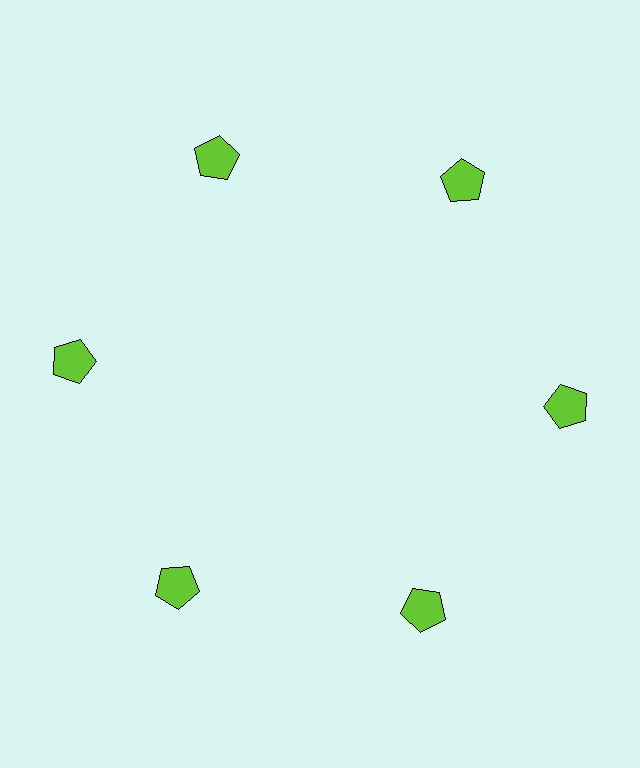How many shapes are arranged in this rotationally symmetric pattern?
There are 6 shapes, arranged in 6 groups of 1.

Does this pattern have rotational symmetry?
Yes, this pattern has 6-fold rotational symmetry. It looks the same after rotating 60 degrees around the center.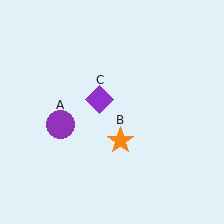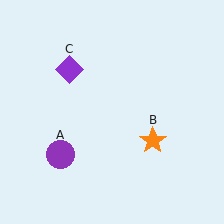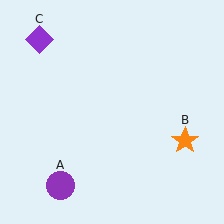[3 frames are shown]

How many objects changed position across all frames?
3 objects changed position: purple circle (object A), orange star (object B), purple diamond (object C).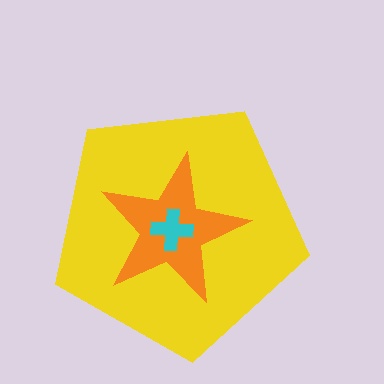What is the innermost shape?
The cyan cross.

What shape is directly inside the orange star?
The cyan cross.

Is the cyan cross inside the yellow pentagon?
Yes.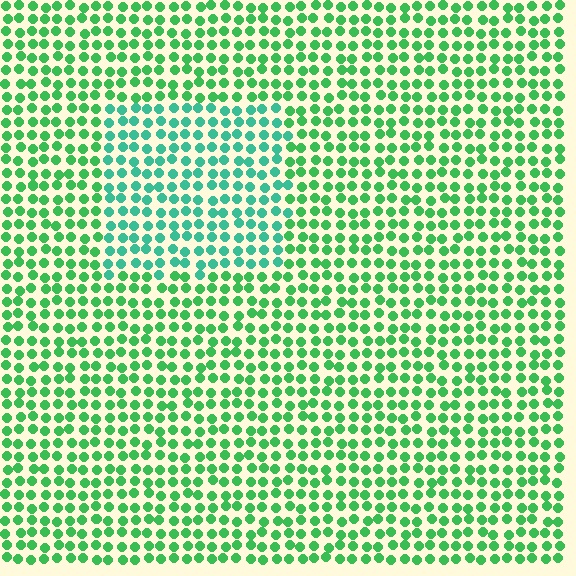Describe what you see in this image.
The image is filled with small green elements in a uniform arrangement. A rectangle-shaped region is visible where the elements are tinted to a slightly different hue, forming a subtle color boundary.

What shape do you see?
I see a rectangle.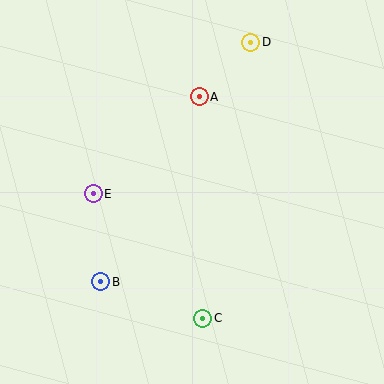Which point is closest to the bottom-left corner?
Point B is closest to the bottom-left corner.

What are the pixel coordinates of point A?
Point A is at (199, 97).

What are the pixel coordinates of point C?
Point C is at (203, 318).